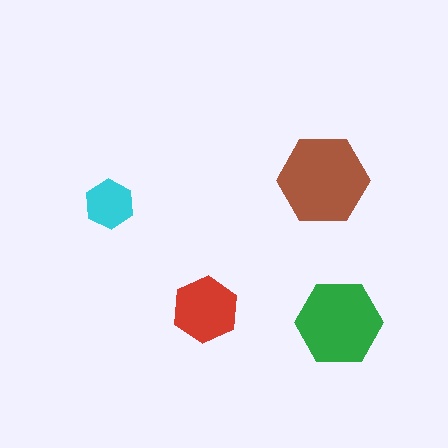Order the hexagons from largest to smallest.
the brown one, the green one, the red one, the cyan one.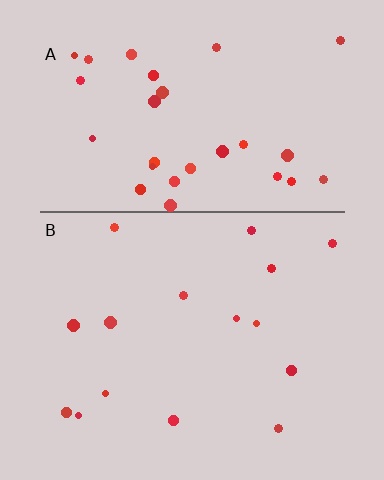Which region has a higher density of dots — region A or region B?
A (the top).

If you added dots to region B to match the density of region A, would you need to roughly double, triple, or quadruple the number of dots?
Approximately double.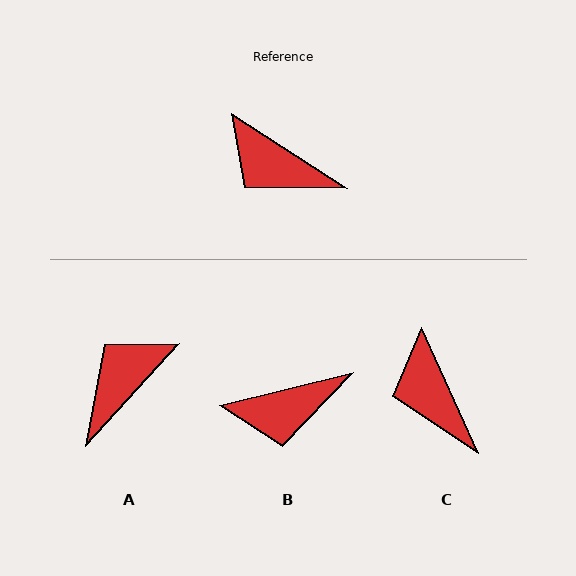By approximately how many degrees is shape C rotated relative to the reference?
Approximately 33 degrees clockwise.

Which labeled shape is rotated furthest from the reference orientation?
A, about 99 degrees away.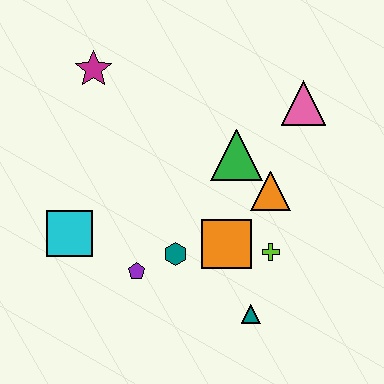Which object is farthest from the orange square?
The magenta star is farthest from the orange square.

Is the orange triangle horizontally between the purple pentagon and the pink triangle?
Yes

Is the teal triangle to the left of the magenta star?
No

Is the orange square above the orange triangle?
No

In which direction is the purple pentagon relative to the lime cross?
The purple pentagon is to the left of the lime cross.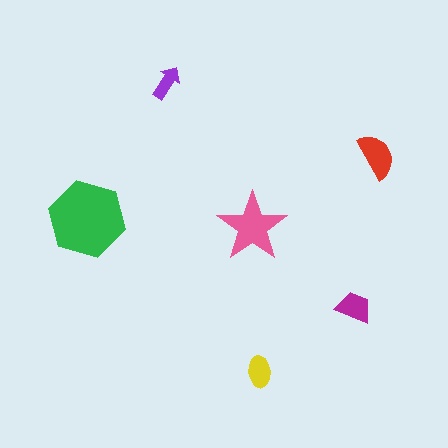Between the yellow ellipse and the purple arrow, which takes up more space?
The yellow ellipse.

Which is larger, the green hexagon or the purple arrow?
The green hexagon.